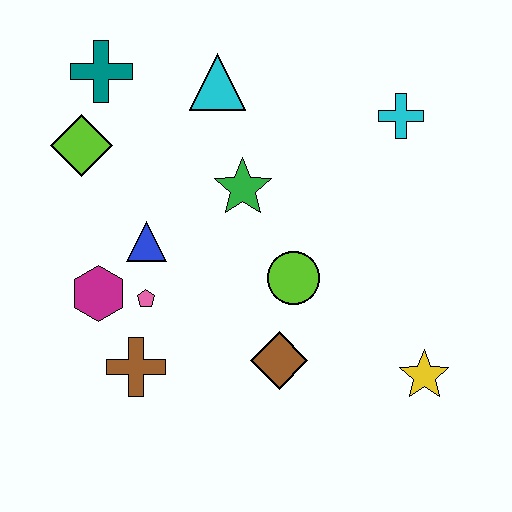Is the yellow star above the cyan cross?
No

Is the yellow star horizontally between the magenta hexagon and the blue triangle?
No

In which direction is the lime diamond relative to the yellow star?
The lime diamond is to the left of the yellow star.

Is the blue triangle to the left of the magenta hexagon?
No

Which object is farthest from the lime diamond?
The yellow star is farthest from the lime diamond.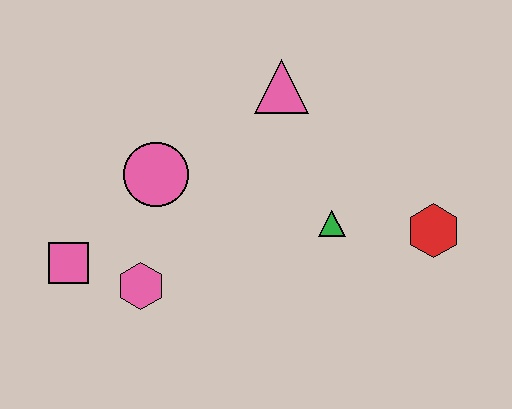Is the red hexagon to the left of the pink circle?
No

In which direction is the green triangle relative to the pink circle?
The green triangle is to the right of the pink circle.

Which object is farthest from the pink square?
The red hexagon is farthest from the pink square.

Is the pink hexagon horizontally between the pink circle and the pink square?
Yes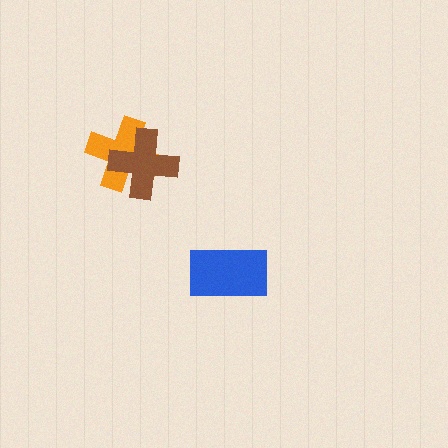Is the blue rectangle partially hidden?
No, no other shape covers it.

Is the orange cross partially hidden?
Yes, it is partially covered by another shape.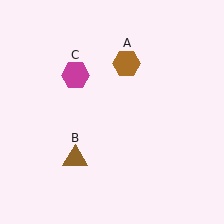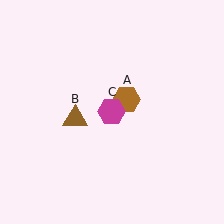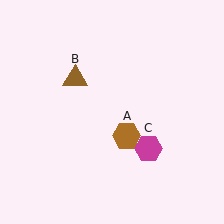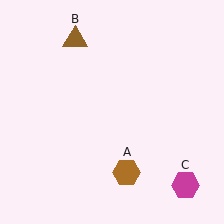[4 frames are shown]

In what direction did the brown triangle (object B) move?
The brown triangle (object B) moved up.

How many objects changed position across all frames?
3 objects changed position: brown hexagon (object A), brown triangle (object B), magenta hexagon (object C).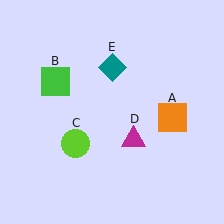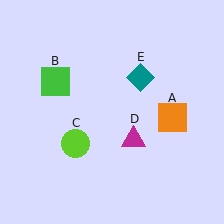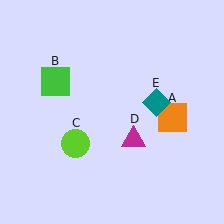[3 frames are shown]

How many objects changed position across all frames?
1 object changed position: teal diamond (object E).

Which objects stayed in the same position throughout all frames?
Orange square (object A) and green square (object B) and lime circle (object C) and magenta triangle (object D) remained stationary.